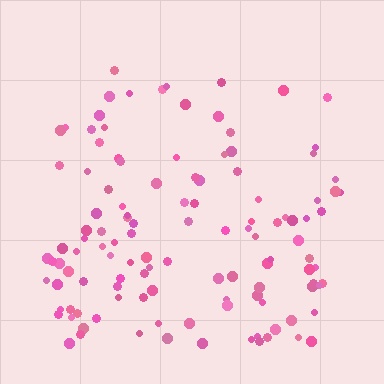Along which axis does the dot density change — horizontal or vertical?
Vertical.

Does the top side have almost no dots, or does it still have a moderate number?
Still a moderate number, just noticeably fewer than the bottom.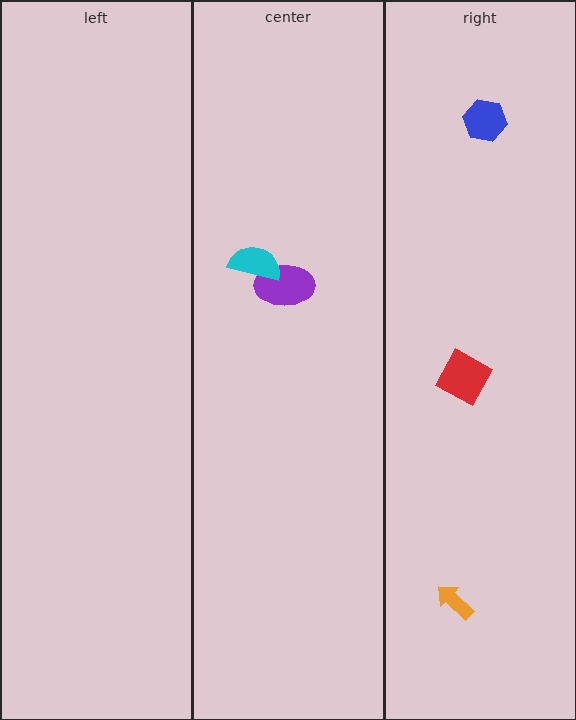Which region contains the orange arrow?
The right region.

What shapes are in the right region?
The orange arrow, the blue hexagon, the red square.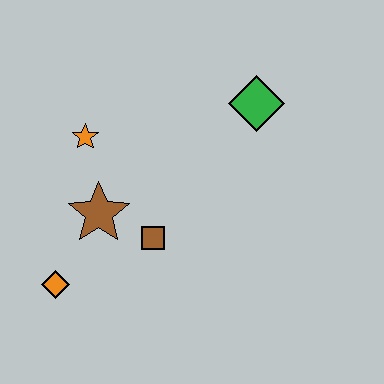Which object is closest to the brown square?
The brown star is closest to the brown square.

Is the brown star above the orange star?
No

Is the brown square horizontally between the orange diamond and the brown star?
No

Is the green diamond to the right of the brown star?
Yes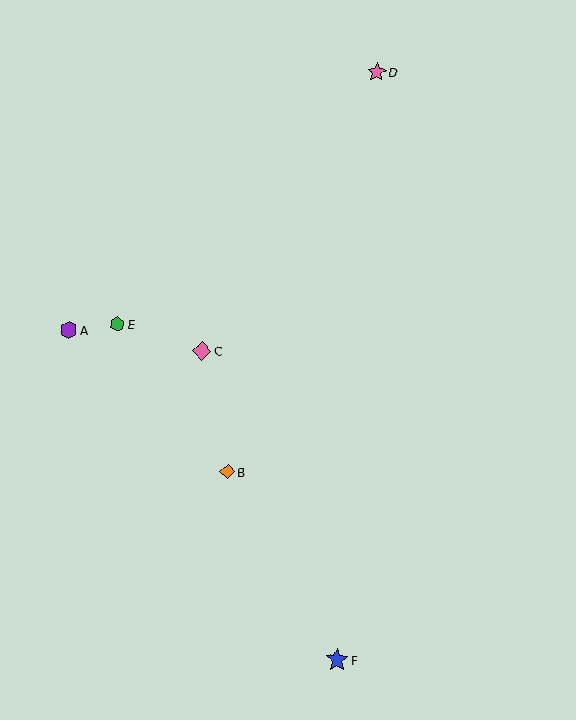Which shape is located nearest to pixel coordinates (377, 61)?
The pink star (labeled D) at (377, 72) is nearest to that location.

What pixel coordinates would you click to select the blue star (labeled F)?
Click at (337, 660) to select the blue star F.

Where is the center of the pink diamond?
The center of the pink diamond is at (202, 351).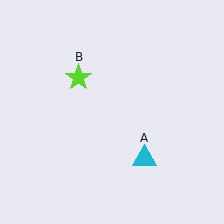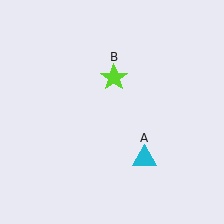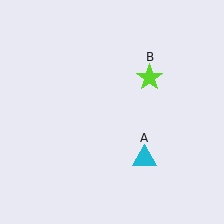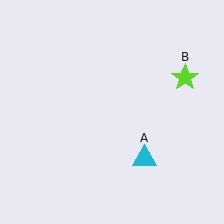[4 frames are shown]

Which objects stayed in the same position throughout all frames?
Cyan triangle (object A) remained stationary.